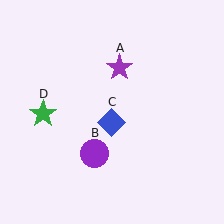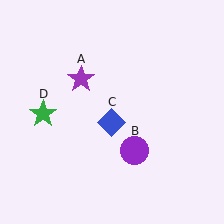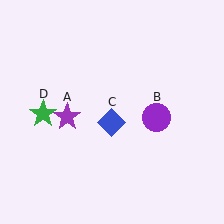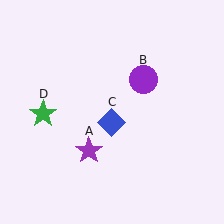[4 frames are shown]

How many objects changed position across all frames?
2 objects changed position: purple star (object A), purple circle (object B).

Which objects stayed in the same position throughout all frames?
Blue diamond (object C) and green star (object D) remained stationary.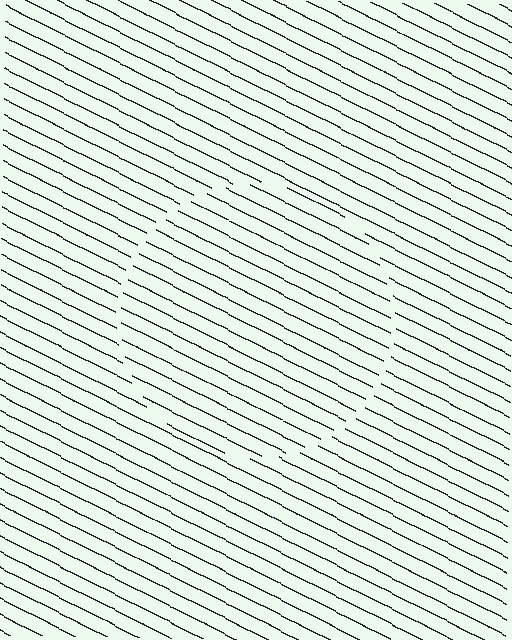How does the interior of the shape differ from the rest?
The interior of the shape contains the same grating, shifted by half a period — the contour is defined by the phase discontinuity where line-ends from the inner and outer gratings abut.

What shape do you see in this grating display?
An illusory circle. The interior of the shape contains the same grating, shifted by half a period — the contour is defined by the phase discontinuity where line-ends from the inner and outer gratings abut.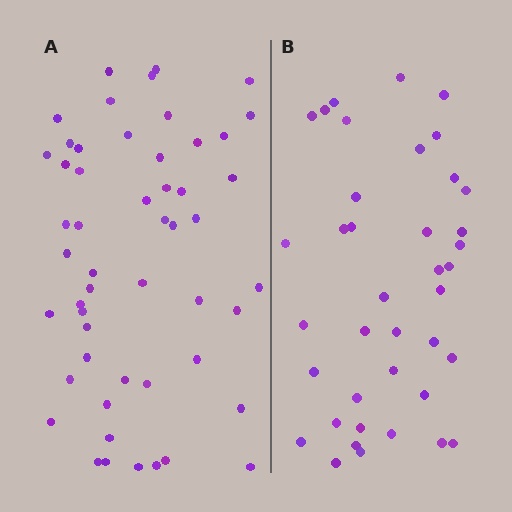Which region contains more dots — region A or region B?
Region A (the left region) has more dots.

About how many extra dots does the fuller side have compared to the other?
Region A has approximately 15 more dots than region B.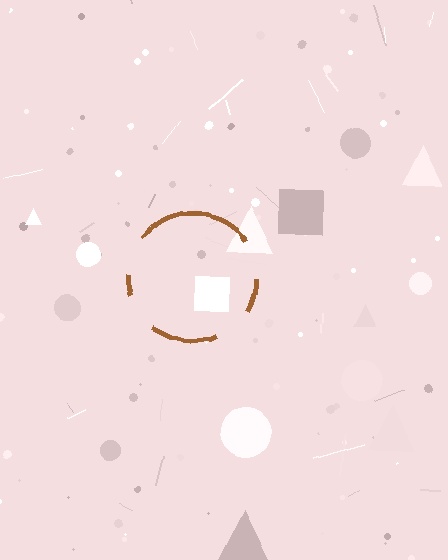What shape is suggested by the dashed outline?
The dashed outline suggests a circle.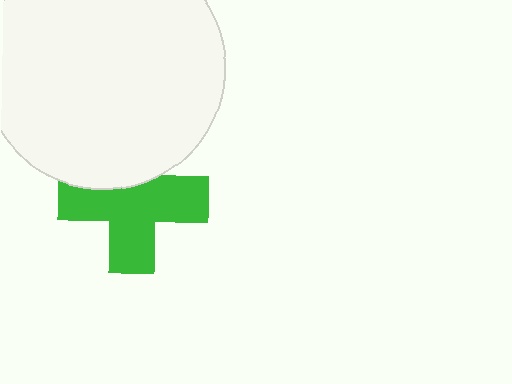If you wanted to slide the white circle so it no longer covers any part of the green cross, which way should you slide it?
Slide it up — that is the most direct way to separate the two shapes.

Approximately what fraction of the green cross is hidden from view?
Roughly 30% of the green cross is hidden behind the white circle.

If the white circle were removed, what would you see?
You would see the complete green cross.